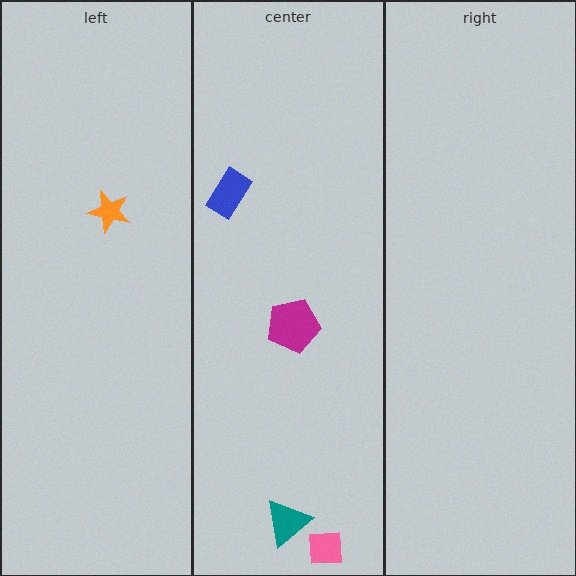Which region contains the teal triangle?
The center region.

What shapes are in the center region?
The teal triangle, the magenta pentagon, the pink square, the blue rectangle.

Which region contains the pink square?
The center region.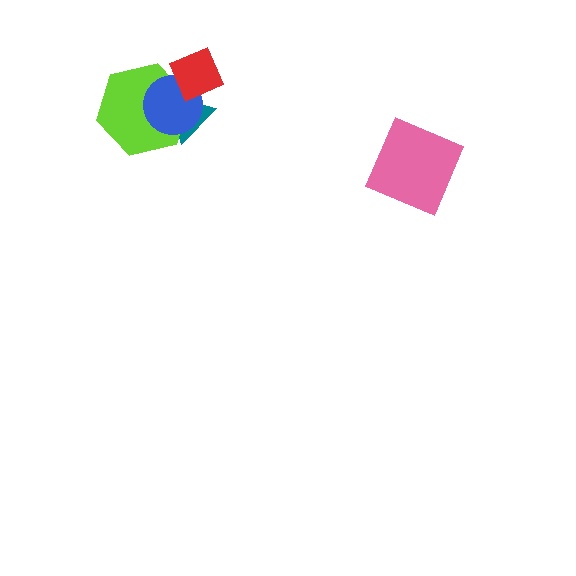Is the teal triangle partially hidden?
Yes, it is partially covered by another shape.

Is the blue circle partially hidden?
Yes, it is partially covered by another shape.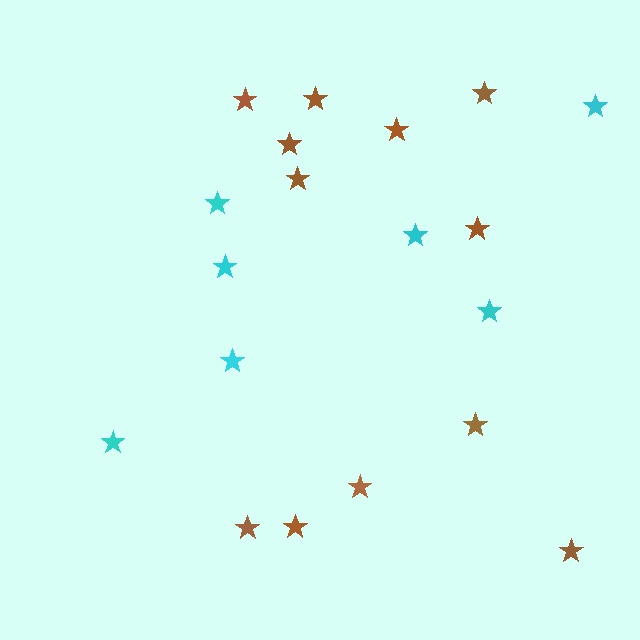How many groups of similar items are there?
There are 2 groups: one group of cyan stars (7) and one group of brown stars (12).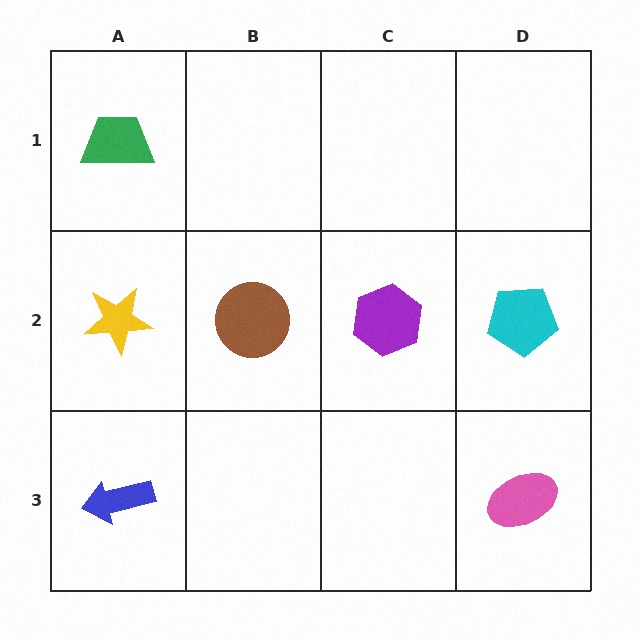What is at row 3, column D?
A pink ellipse.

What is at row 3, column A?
A blue arrow.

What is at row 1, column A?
A green trapezoid.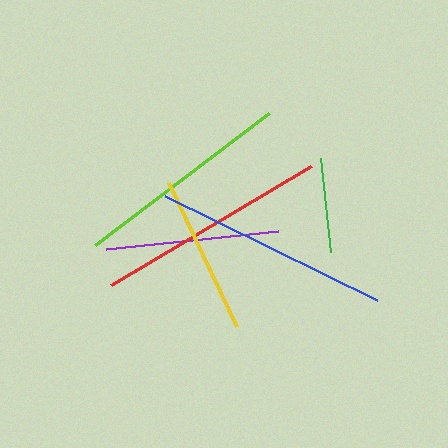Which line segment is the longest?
The blue line is the longest at approximately 236 pixels.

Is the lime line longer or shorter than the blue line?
The blue line is longer than the lime line.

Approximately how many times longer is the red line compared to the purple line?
The red line is approximately 1.3 times the length of the purple line.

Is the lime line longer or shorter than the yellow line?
The lime line is longer than the yellow line.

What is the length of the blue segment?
The blue segment is approximately 236 pixels long.